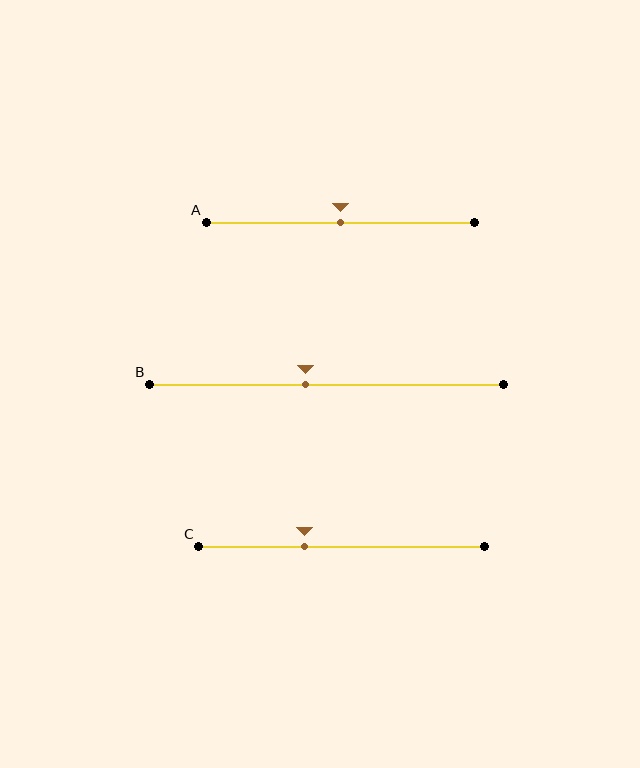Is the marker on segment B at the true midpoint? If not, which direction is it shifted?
No, the marker on segment B is shifted to the left by about 6% of the segment length.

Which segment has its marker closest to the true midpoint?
Segment A has its marker closest to the true midpoint.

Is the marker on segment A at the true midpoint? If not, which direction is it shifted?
Yes, the marker on segment A is at the true midpoint.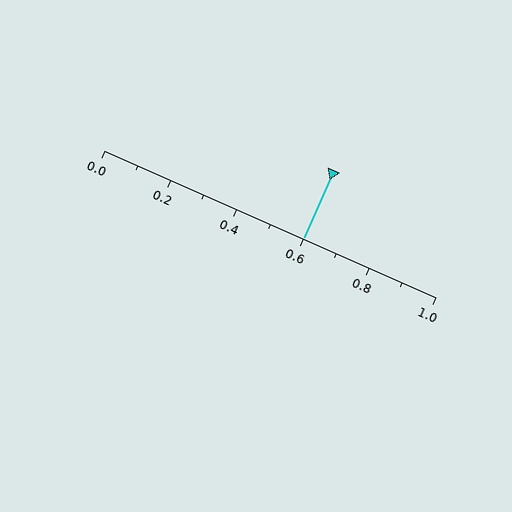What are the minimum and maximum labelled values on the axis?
The axis runs from 0.0 to 1.0.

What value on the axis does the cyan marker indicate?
The marker indicates approximately 0.6.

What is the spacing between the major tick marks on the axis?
The major ticks are spaced 0.2 apart.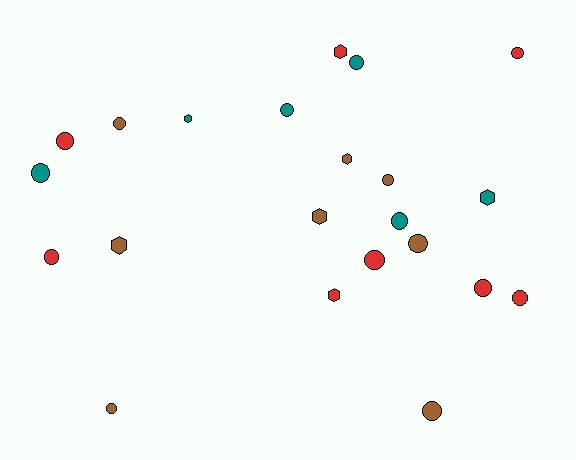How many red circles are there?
There are 6 red circles.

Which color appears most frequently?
Red, with 8 objects.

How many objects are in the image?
There are 22 objects.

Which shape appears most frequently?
Circle, with 15 objects.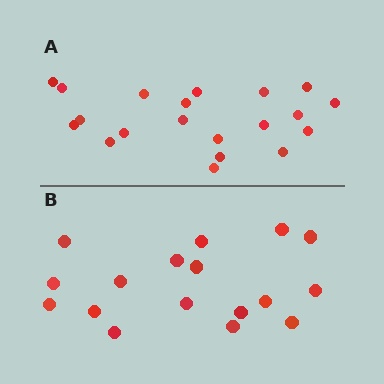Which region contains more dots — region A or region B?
Region A (the top region) has more dots.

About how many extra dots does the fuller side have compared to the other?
Region A has just a few more — roughly 2 or 3 more dots than region B.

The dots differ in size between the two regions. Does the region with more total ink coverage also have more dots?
No. Region B has more total ink coverage because its dots are larger, but region A actually contains more individual dots. Total area can be misleading — the number of items is what matters here.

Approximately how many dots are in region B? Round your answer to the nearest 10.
About 20 dots. (The exact count is 17, which rounds to 20.)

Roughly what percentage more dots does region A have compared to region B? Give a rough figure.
About 20% more.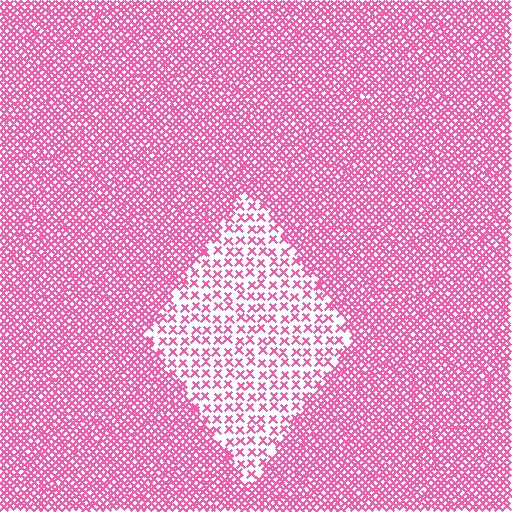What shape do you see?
I see a diamond.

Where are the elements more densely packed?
The elements are more densely packed outside the diamond boundary.